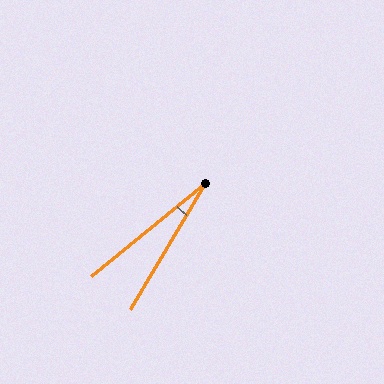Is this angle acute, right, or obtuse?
It is acute.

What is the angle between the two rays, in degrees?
Approximately 20 degrees.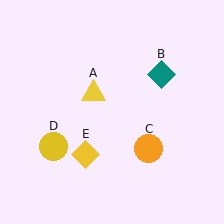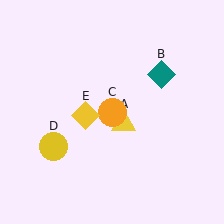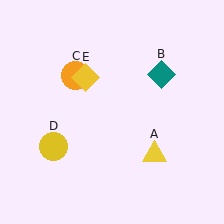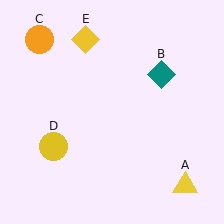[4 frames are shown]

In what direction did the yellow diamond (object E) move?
The yellow diamond (object E) moved up.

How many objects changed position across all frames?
3 objects changed position: yellow triangle (object A), orange circle (object C), yellow diamond (object E).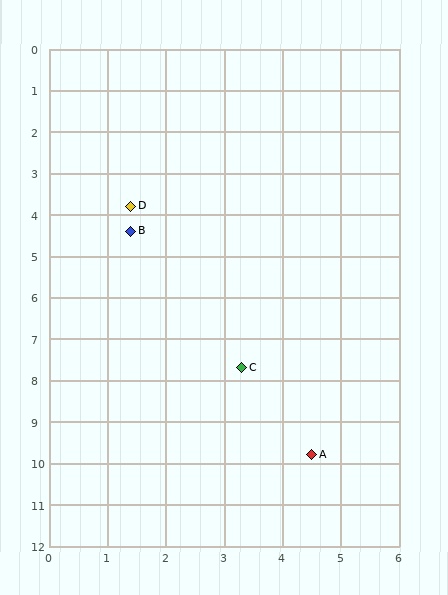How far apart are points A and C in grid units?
Points A and C are about 2.4 grid units apart.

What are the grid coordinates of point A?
Point A is at approximately (4.5, 9.8).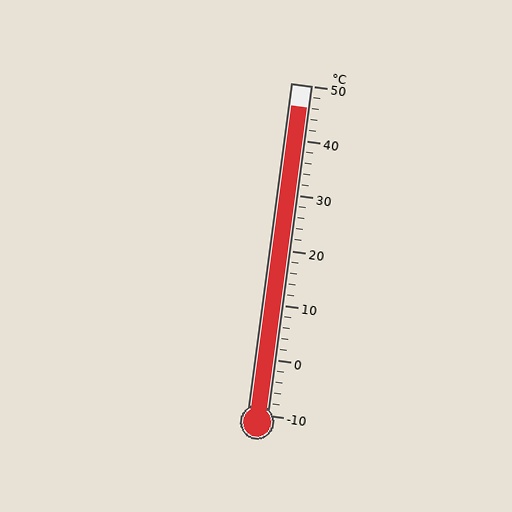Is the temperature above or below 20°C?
The temperature is above 20°C.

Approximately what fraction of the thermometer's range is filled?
The thermometer is filled to approximately 95% of its range.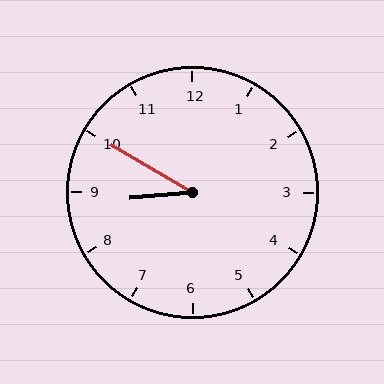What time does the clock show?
8:50.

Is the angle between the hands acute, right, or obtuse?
It is acute.